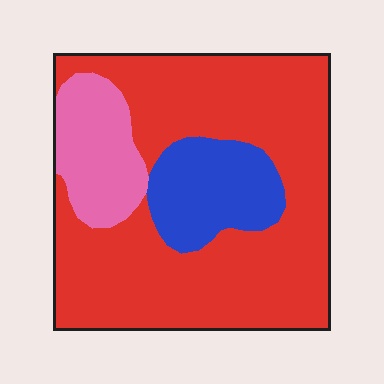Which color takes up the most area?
Red, at roughly 70%.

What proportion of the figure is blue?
Blue takes up about one sixth (1/6) of the figure.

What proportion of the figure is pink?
Pink covers 14% of the figure.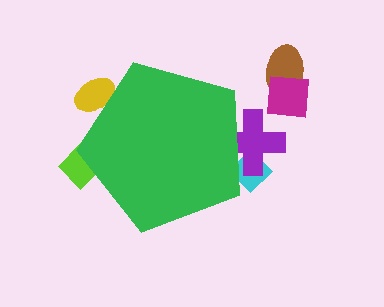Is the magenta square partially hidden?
No, the magenta square is fully visible.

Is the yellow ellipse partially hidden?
Yes, the yellow ellipse is partially hidden behind the green pentagon.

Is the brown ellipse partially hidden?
No, the brown ellipse is fully visible.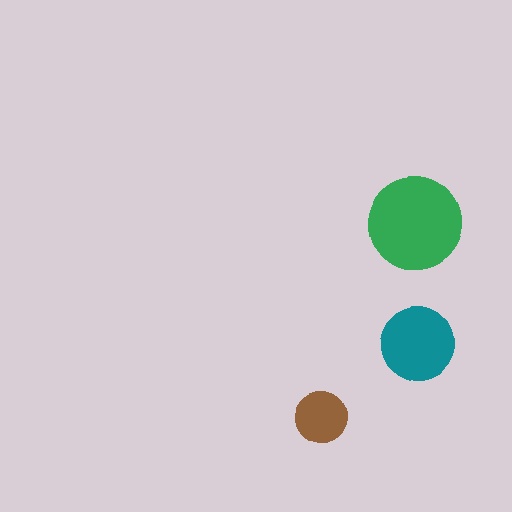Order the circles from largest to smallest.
the green one, the teal one, the brown one.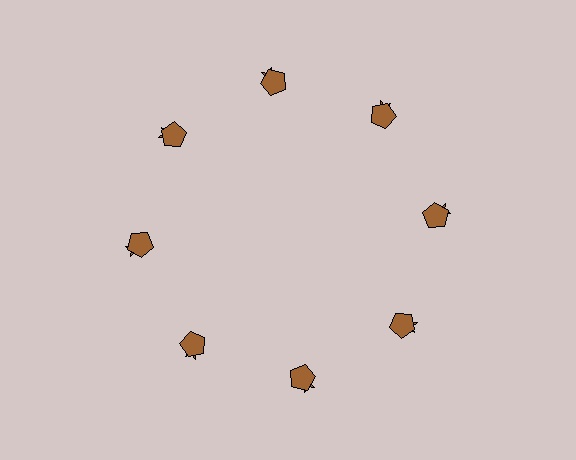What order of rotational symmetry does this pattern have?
This pattern has 8-fold rotational symmetry.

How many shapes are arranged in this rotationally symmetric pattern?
There are 16 shapes, arranged in 8 groups of 2.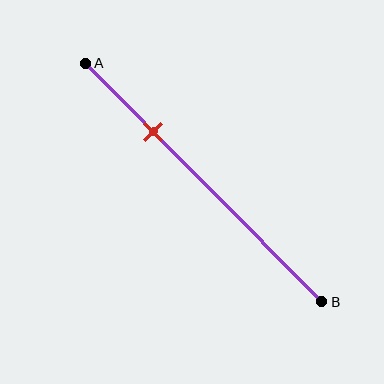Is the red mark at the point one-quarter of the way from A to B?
No, the mark is at about 30% from A, not at the 25% one-quarter point.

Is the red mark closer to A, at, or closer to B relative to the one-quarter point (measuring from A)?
The red mark is closer to point B than the one-quarter point of segment AB.